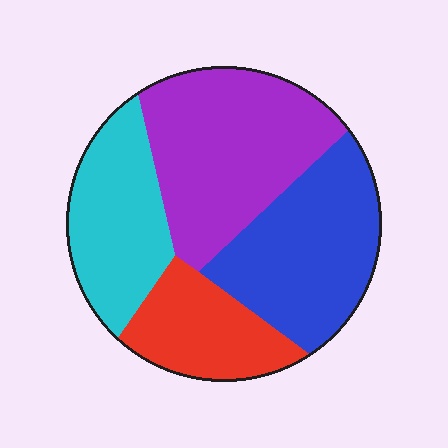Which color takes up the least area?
Red, at roughly 15%.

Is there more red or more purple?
Purple.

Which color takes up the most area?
Purple, at roughly 35%.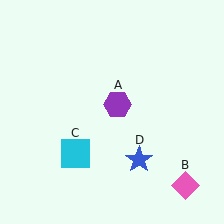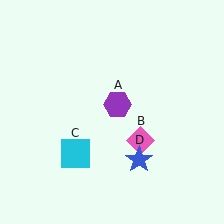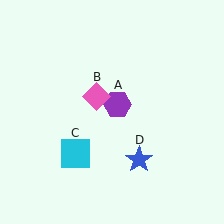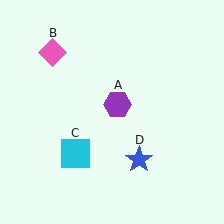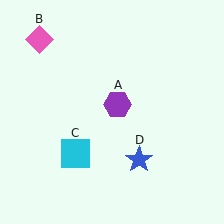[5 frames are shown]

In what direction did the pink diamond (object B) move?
The pink diamond (object B) moved up and to the left.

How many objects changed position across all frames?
1 object changed position: pink diamond (object B).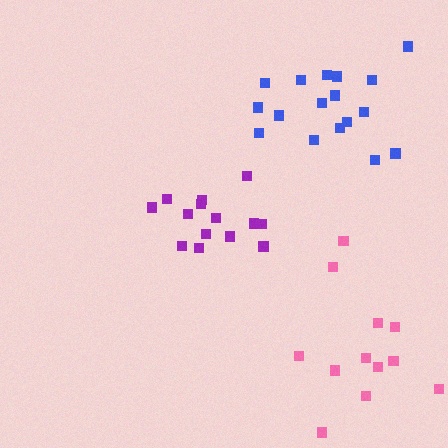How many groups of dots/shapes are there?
There are 3 groups.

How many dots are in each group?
Group 1: 14 dots, Group 2: 17 dots, Group 3: 12 dots (43 total).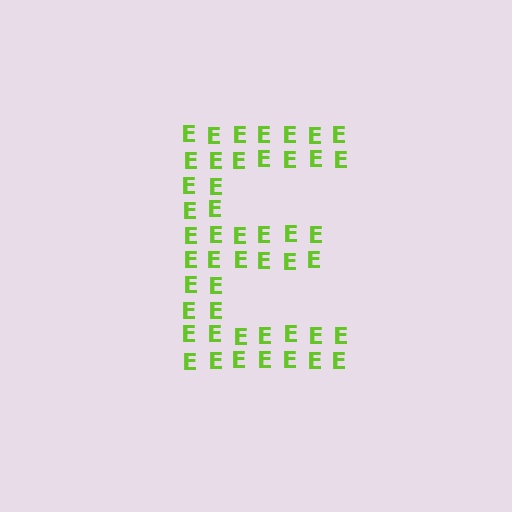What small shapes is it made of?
It is made of small letter E's.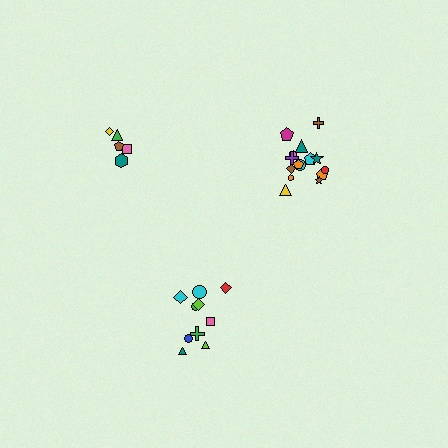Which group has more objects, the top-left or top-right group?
The top-right group.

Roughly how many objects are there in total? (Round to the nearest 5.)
Roughly 30 objects in total.